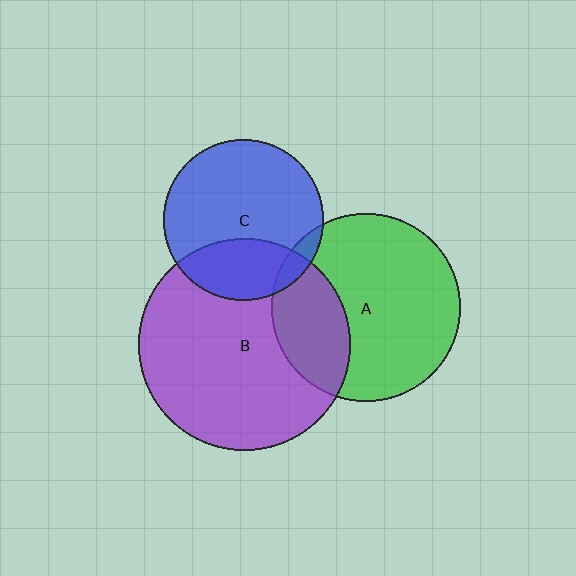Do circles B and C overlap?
Yes.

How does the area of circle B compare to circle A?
Approximately 1.3 times.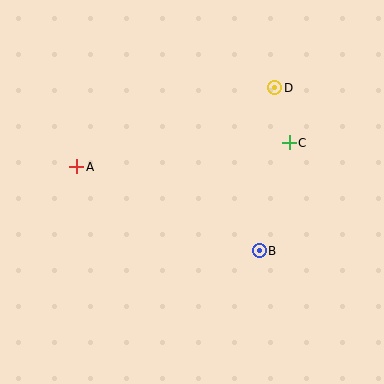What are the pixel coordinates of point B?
Point B is at (259, 251).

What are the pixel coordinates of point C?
Point C is at (289, 143).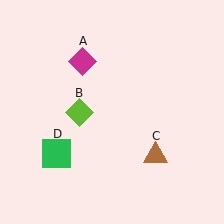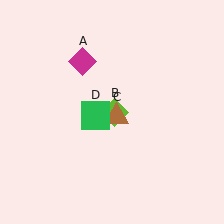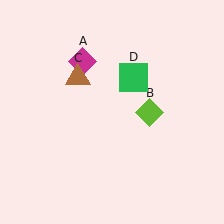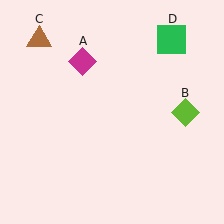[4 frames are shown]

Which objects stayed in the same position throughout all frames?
Magenta diamond (object A) remained stationary.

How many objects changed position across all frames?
3 objects changed position: lime diamond (object B), brown triangle (object C), green square (object D).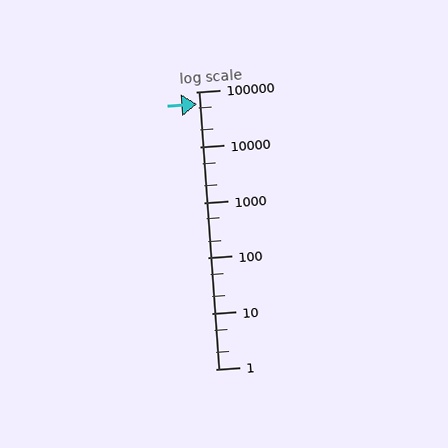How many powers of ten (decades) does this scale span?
The scale spans 5 decades, from 1 to 100000.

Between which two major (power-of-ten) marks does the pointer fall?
The pointer is between 10000 and 100000.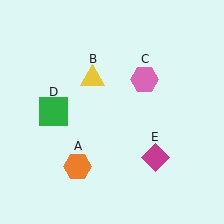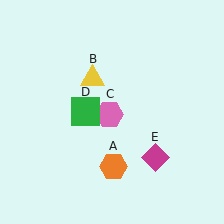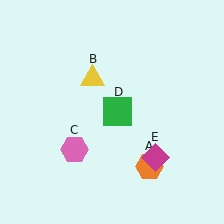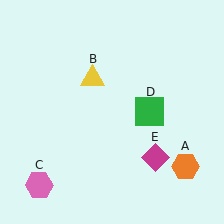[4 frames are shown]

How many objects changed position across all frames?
3 objects changed position: orange hexagon (object A), pink hexagon (object C), green square (object D).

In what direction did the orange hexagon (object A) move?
The orange hexagon (object A) moved right.